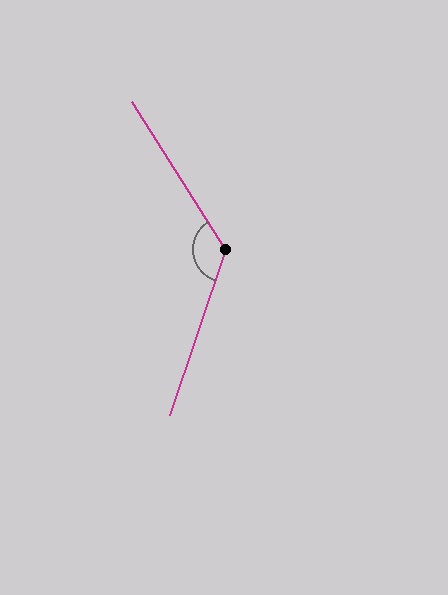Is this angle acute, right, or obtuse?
It is obtuse.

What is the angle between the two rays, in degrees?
Approximately 129 degrees.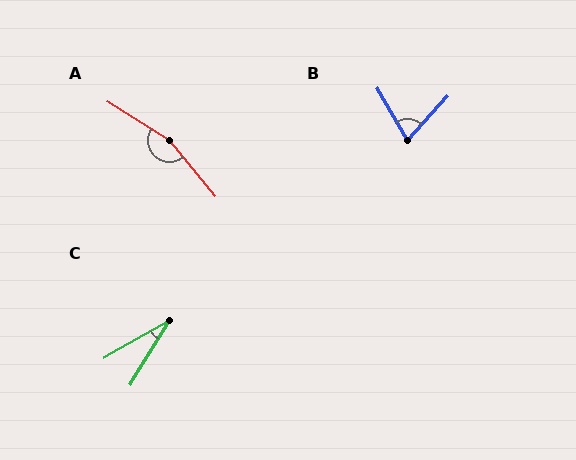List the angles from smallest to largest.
C (29°), B (72°), A (161°).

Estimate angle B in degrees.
Approximately 72 degrees.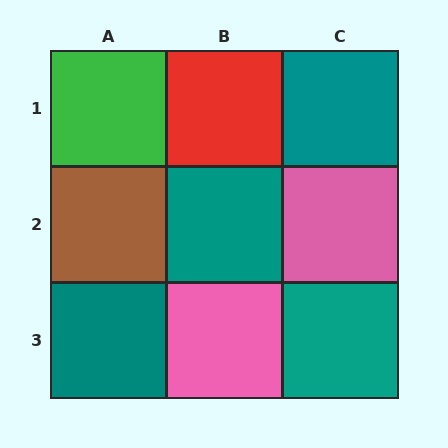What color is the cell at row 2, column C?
Pink.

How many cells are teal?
4 cells are teal.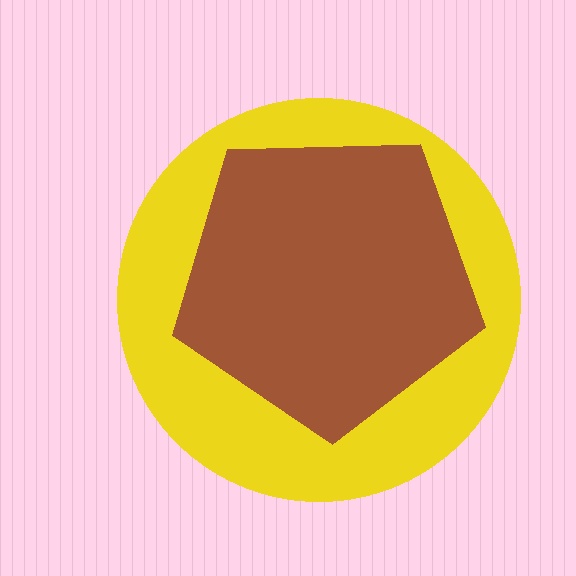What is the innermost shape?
The brown pentagon.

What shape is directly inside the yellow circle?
The brown pentagon.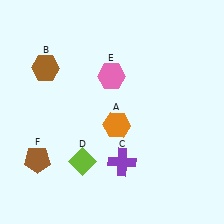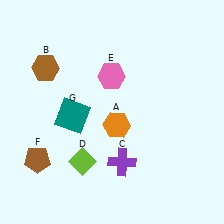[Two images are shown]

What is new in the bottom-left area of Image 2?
A teal square (G) was added in the bottom-left area of Image 2.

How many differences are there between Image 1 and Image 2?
There is 1 difference between the two images.